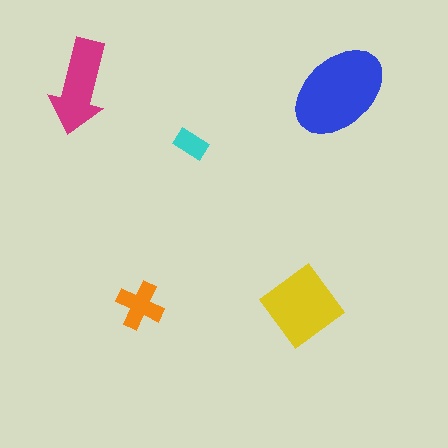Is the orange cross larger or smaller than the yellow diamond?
Smaller.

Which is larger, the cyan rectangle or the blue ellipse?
The blue ellipse.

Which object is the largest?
The blue ellipse.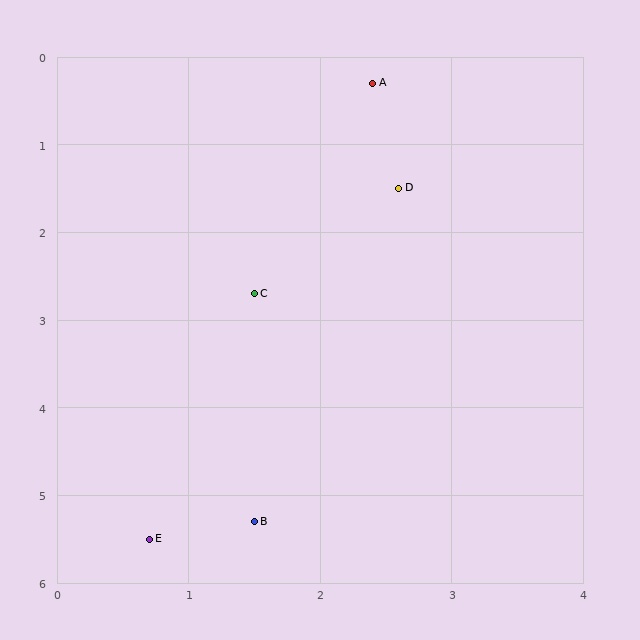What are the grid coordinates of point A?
Point A is at approximately (2.4, 0.3).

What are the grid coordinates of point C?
Point C is at approximately (1.5, 2.7).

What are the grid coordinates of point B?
Point B is at approximately (1.5, 5.3).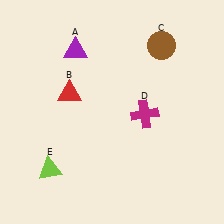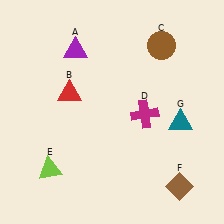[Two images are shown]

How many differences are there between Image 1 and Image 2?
There are 2 differences between the two images.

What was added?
A brown diamond (F), a teal triangle (G) were added in Image 2.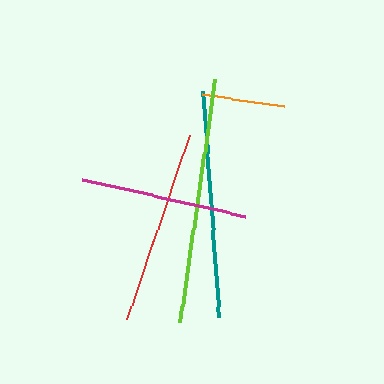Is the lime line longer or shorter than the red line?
The lime line is longer than the red line.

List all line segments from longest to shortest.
From longest to shortest: lime, teal, red, magenta, orange.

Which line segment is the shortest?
The orange line is the shortest at approximately 83 pixels.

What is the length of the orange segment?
The orange segment is approximately 83 pixels long.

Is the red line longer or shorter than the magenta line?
The red line is longer than the magenta line.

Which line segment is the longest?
The lime line is the longest at approximately 246 pixels.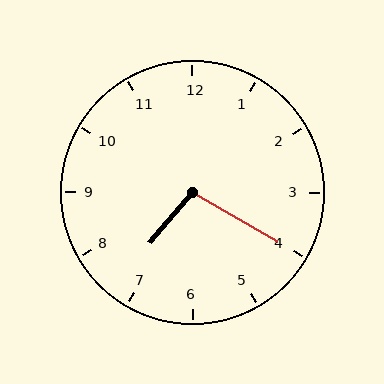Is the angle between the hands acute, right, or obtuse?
It is obtuse.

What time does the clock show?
7:20.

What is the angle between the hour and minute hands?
Approximately 100 degrees.